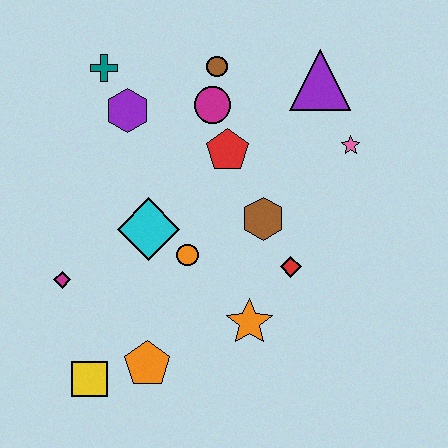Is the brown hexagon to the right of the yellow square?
Yes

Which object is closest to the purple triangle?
The pink star is closest to the purple triangle.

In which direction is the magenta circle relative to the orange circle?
The magenta circle is above the orange circle.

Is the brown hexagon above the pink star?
No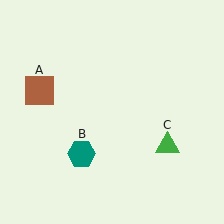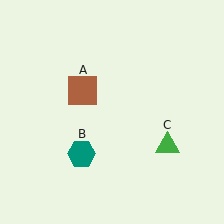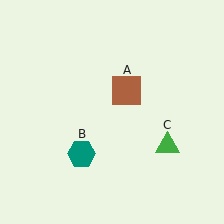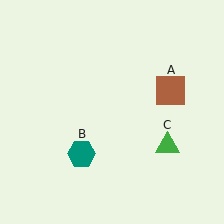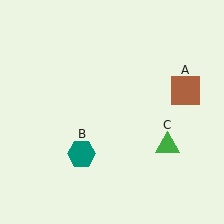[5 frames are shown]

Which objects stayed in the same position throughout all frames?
Teal hexagon (object B) and green triangle (object C) remained stationary.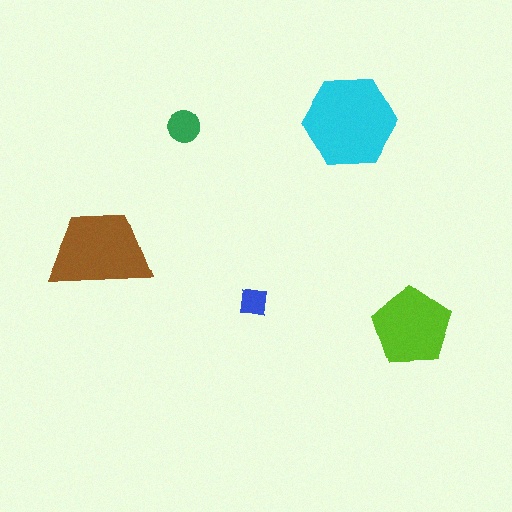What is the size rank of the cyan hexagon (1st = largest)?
1st.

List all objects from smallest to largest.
The blue square, the green circle, the lime pentagon, the brown trapezoid, the cyan hexagon.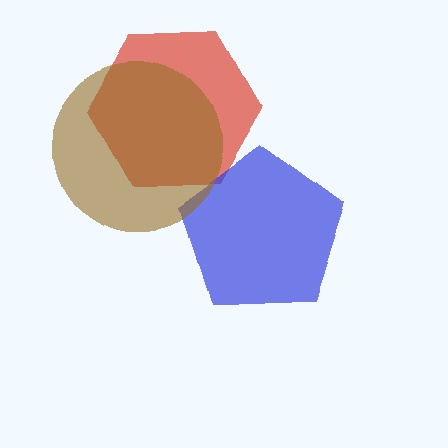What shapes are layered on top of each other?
The layered shapes are: a red hexagon, a blue pentagon, a brown circle.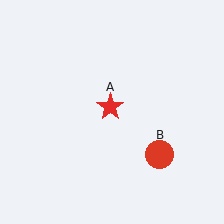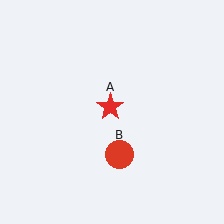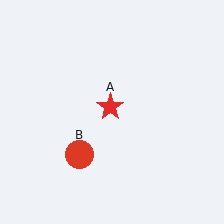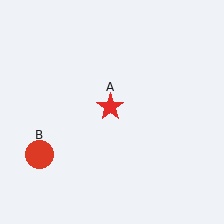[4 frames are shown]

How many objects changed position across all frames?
1 object changed position: red circle (object B).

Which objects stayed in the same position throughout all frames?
Red star (object A) remained stationary.